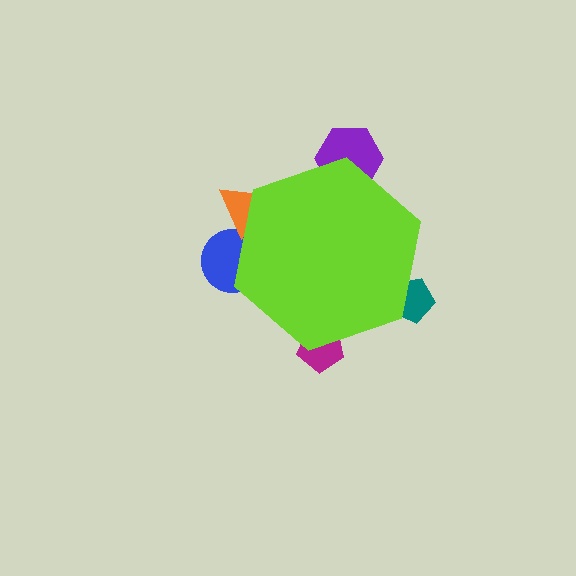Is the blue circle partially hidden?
Yes, the blue circle is partially hidden behind the lime hexagon.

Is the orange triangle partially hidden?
Yes, the orange triangle is partially hidden behind the lime hexagon.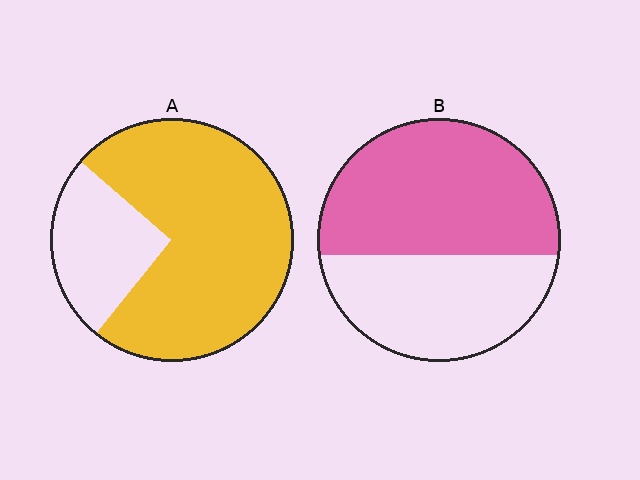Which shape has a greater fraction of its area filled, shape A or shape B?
Shape A.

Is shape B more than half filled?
Yes.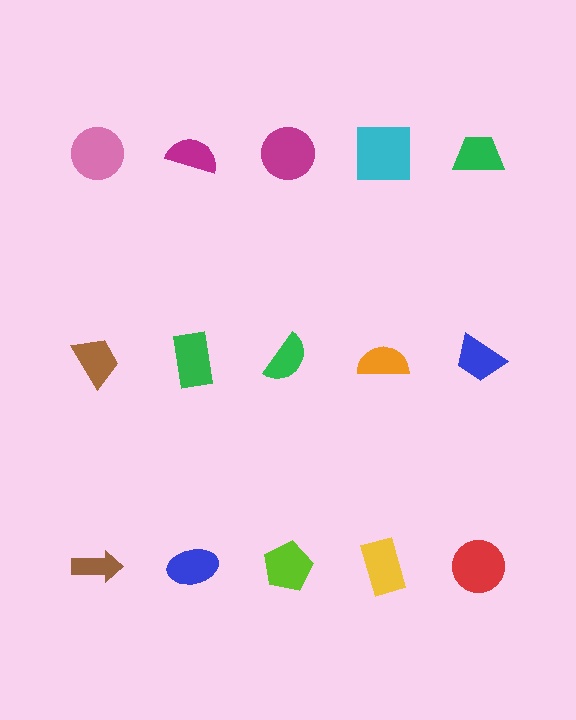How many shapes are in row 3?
5 shapes.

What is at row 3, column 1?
A brown arrow.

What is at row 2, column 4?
An orange semicircle.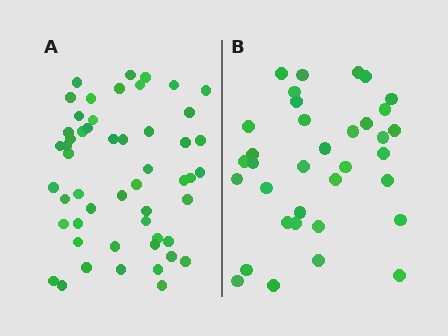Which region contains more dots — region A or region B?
Region A (the left region) has more dots.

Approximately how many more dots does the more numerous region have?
Region A has approximately 15 more dots than region B.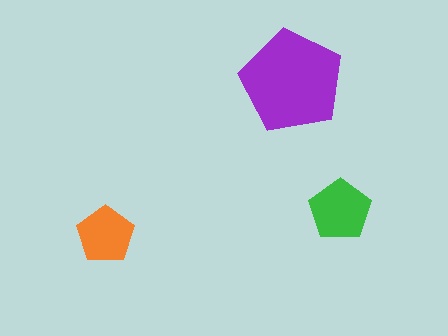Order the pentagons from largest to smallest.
the purple one, the green one, the orange one.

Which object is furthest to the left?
The orange pentagon is leftmost.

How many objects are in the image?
There are 3 objects in the image.